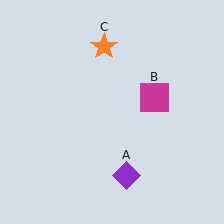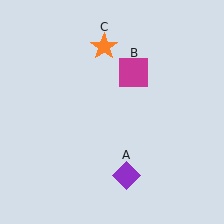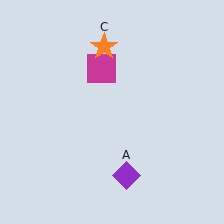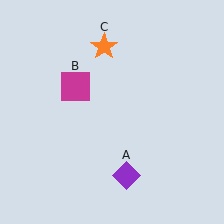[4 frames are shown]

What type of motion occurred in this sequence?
The magenta square (object B) rotated counterclockwise around the center of the scene.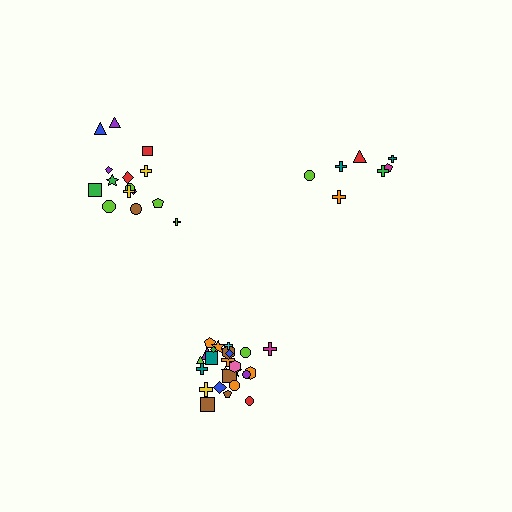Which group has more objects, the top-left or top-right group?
The top-left group.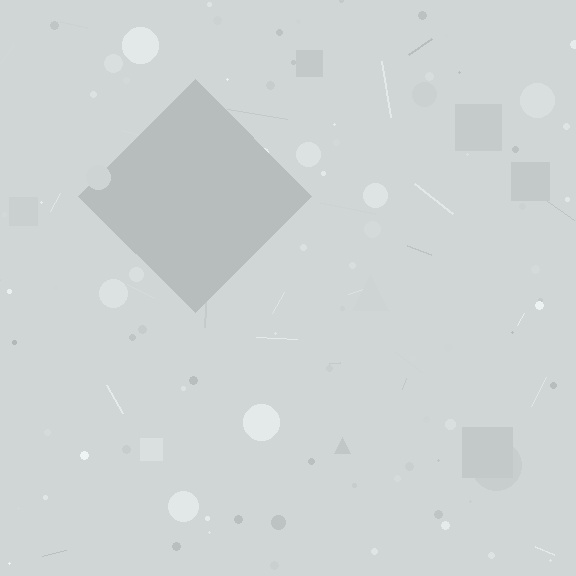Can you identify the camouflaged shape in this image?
The camouflaged shape is a diamond.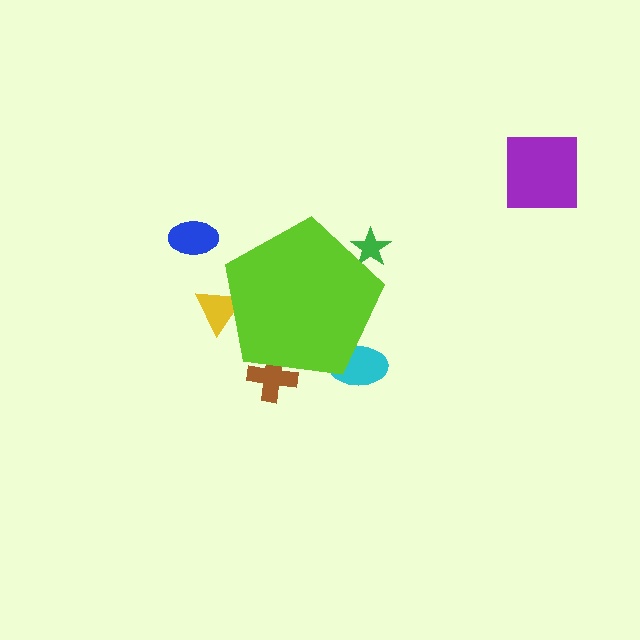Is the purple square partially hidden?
No, the purple square is fully visible.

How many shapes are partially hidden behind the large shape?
4 shapes are partially hidden.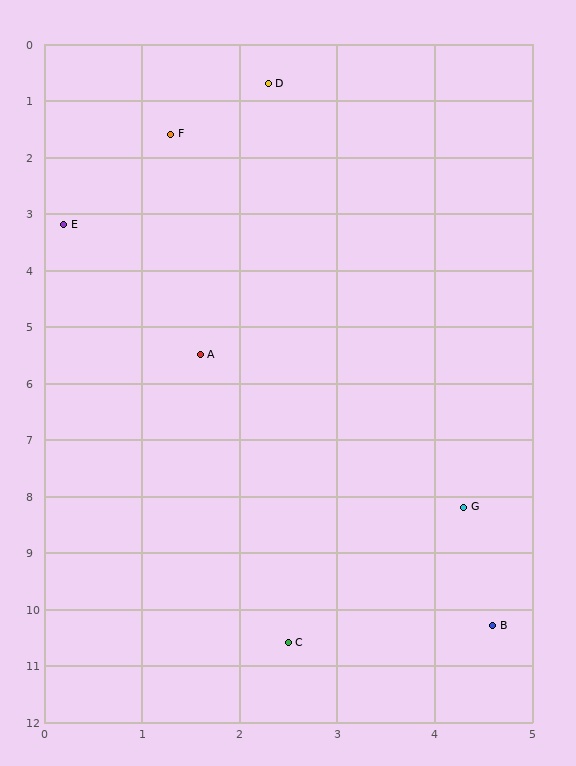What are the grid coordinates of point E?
Point E is at approximately (0.2, 3.2).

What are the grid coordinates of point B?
Point B is at approximately (4.6, 10.3).